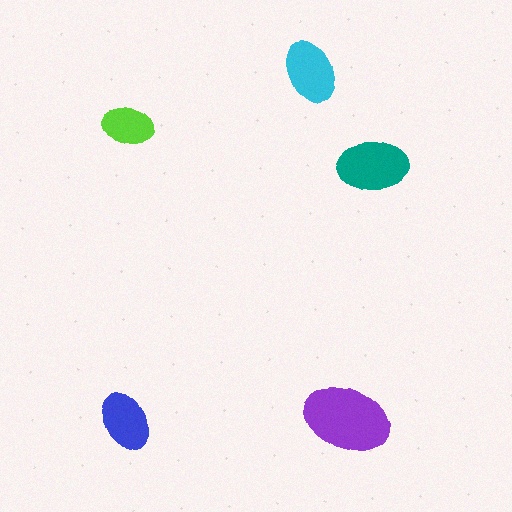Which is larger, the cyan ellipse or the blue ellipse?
The cyan one.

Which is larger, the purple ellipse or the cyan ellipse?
The purple one.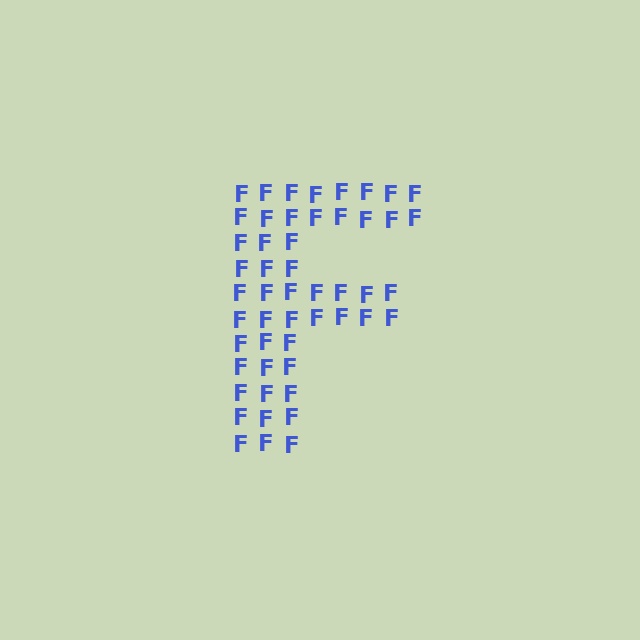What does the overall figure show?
The overall figure shows the letter F.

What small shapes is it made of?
It is made of small letter F's.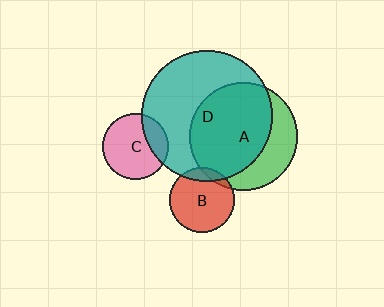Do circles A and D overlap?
Yes.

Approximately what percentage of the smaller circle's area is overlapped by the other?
Approximately 70%.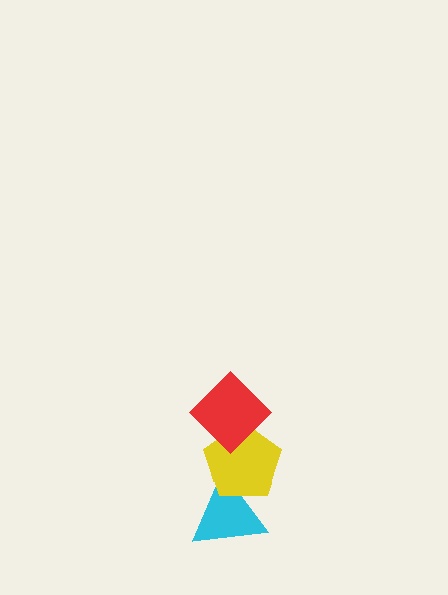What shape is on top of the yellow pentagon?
The red diamond is on top of the yellow pentagon.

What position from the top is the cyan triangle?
The cyan triangle is 3rd from the top.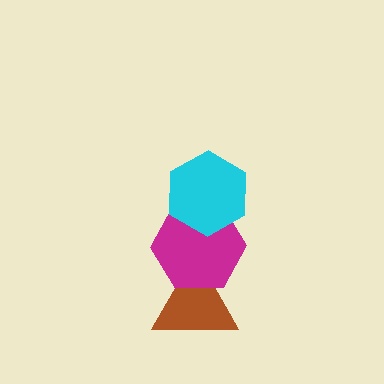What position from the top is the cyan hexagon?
The cyan hexagon is 1st from the top.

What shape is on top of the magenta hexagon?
The cyan hexagon is on top of the magenta hexagon.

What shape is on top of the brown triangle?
The magenta hexagon is on top of the brown triangle.